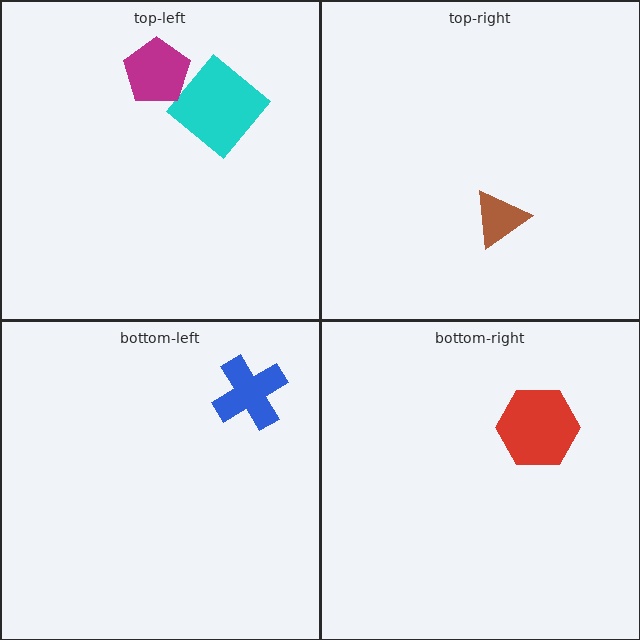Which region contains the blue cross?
The bottom-left region.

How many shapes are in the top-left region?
2.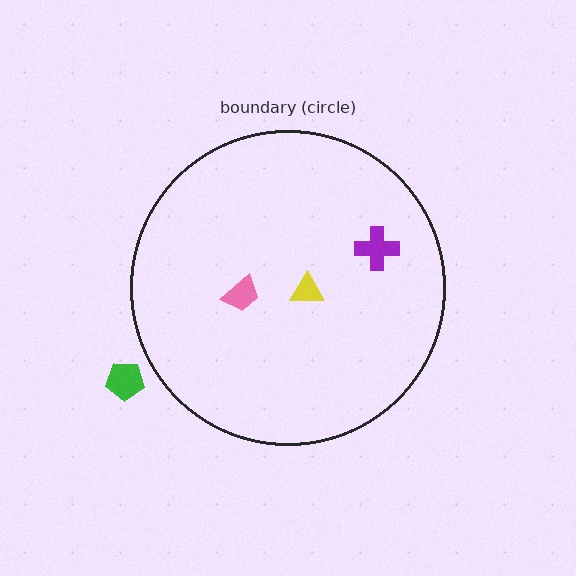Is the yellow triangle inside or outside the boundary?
Inside.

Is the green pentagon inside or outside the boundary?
Outside.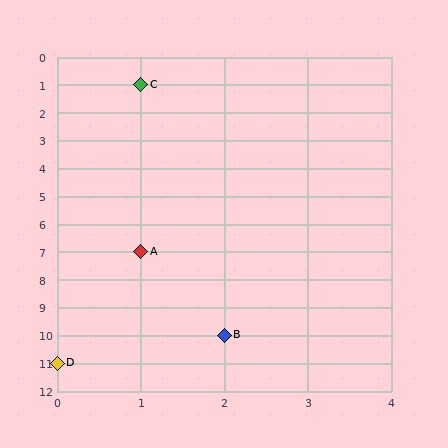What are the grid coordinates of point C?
Point C is at grid coordinates (1, 1).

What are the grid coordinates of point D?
Point D is at grid coordinates (0, 11).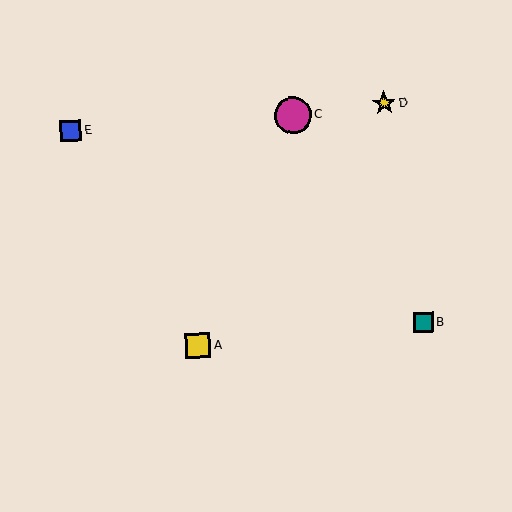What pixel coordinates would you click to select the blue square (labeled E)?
Click at (71, 131) to select the blue square E.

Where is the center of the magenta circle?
The center of the magenta circle is at (293, 115).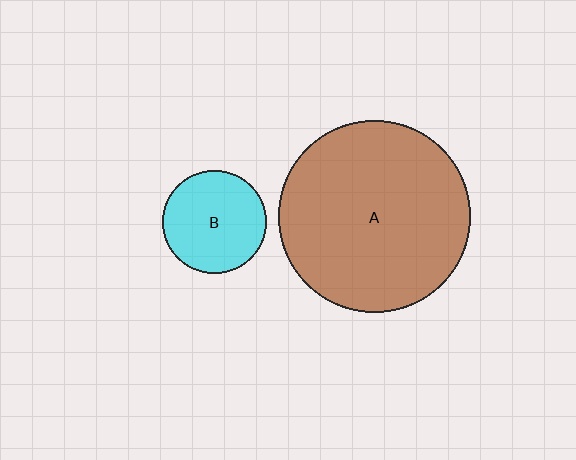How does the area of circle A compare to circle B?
Approximately 3.4 times.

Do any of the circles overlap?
No, none of the circles overlap.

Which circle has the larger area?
Circle A (brown).